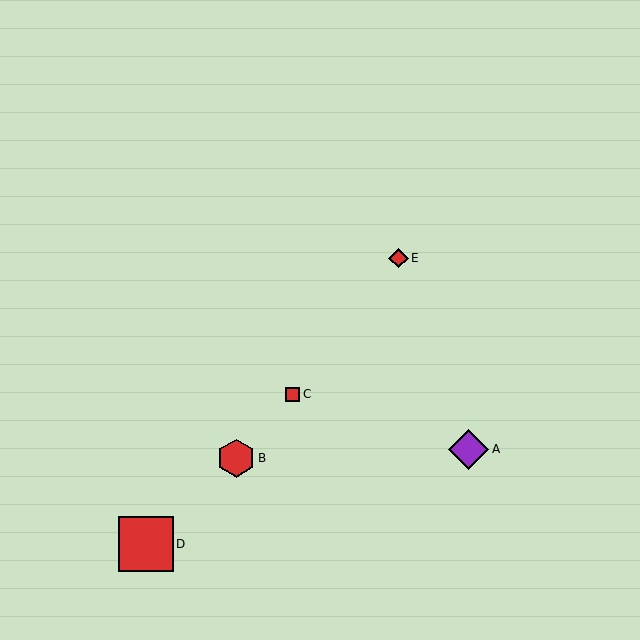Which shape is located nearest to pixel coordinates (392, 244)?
The red diamond (labeled E) at (398, 258) is nearest to that location.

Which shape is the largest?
The red square (labeled D) is the largest.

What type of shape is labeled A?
Shape A is a purple diamond.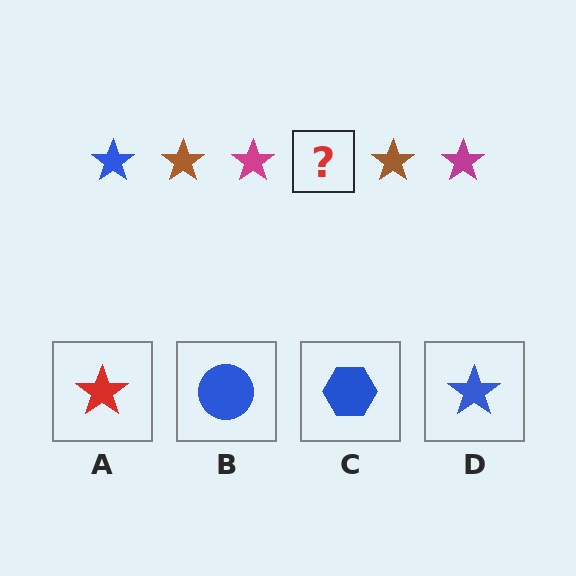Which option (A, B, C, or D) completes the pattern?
D.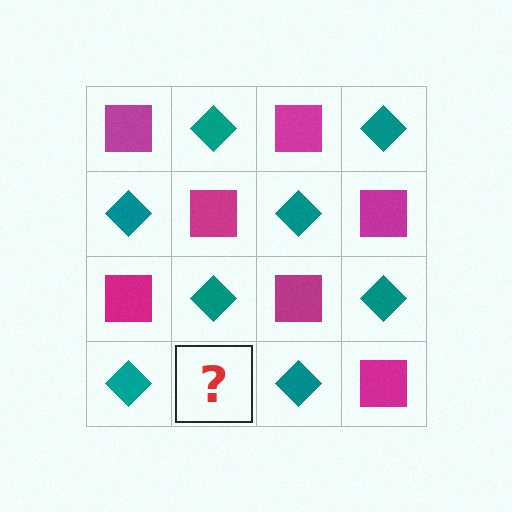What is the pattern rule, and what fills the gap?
The rule is that it alternates magenta square and teal diamond in a checkerboard pattern. The gap should be filled with a magenta square.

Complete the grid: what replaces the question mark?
The question mark should be replaced with a magenta square.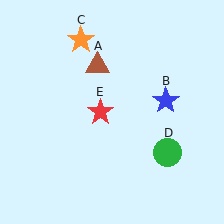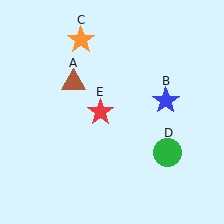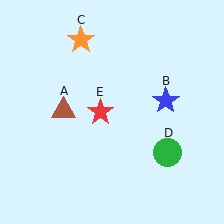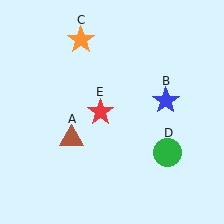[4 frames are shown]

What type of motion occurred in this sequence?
The brown triangle (object A) rotated counterclockwise around the center of the scene.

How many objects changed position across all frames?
1 object changed position: brown triangle (object A).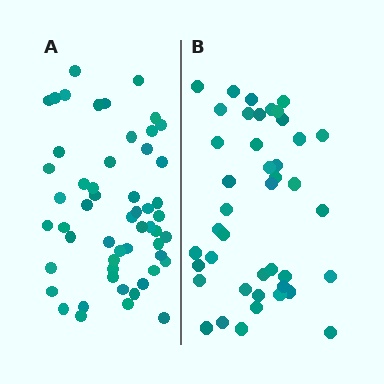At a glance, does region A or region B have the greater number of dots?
Region A (the left region) has more dots.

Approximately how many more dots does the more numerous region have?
Region A has roughly 12 or so more dots than region B.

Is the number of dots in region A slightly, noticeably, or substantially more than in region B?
Region A has noticeably more, but not dramatically so. The ratio is roughly 1.3 to 1.